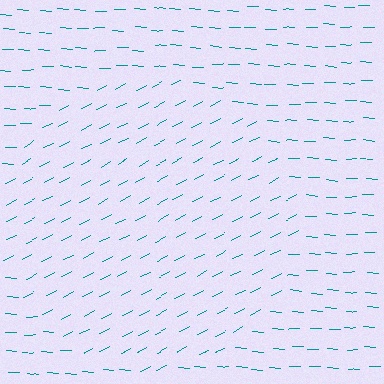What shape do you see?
I see a circle.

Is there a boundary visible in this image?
Yes, there is a texture boundary formed by a change in line orientation.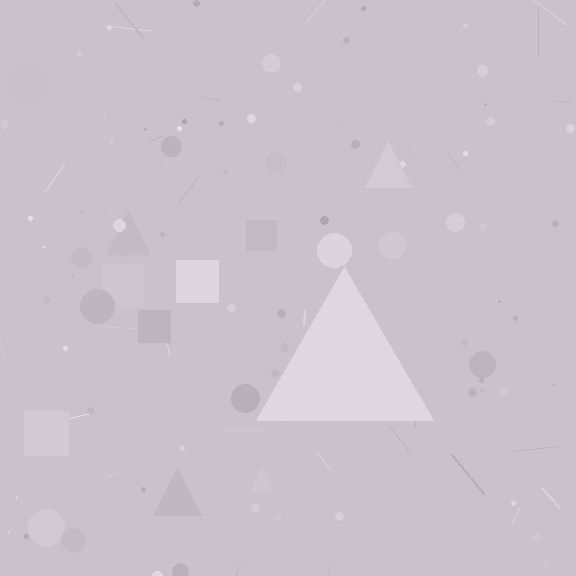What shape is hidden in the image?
A triangle is hidden in the image.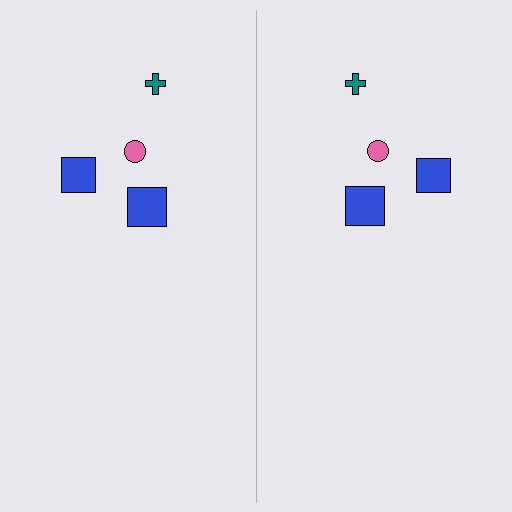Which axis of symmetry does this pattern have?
The pattern has a vertical axis of symmetry running through the center of the image.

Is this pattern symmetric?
Yes, this pattern has bilateral (reflection) symmetry.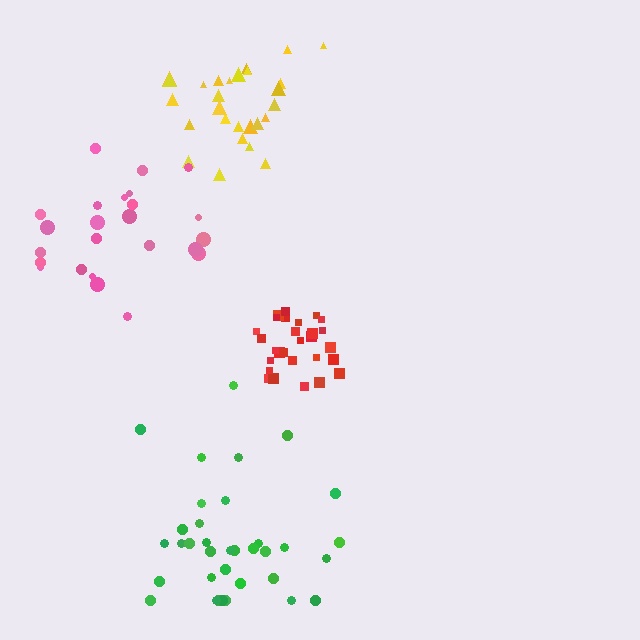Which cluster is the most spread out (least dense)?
Pink.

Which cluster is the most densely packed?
Red.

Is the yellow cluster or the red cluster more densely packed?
Red.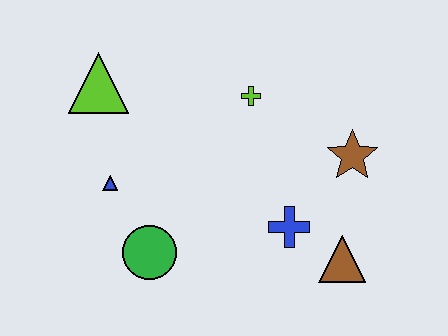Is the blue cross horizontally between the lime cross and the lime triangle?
No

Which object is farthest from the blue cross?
The lime triangle is farthest from the blue cross.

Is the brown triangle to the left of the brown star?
Yes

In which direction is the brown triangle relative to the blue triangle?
The brown triangle is to the right of the blue triangle.